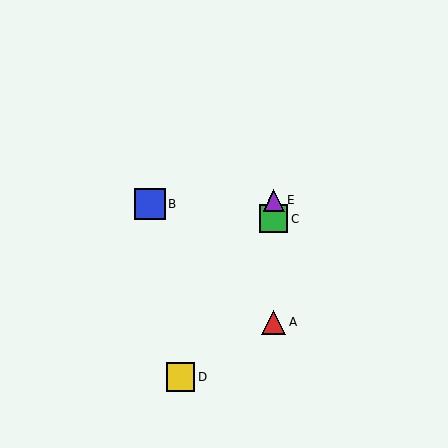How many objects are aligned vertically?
3 objects (A, C, E) are aligned vertically.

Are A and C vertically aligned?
Yes, both are at x≈274.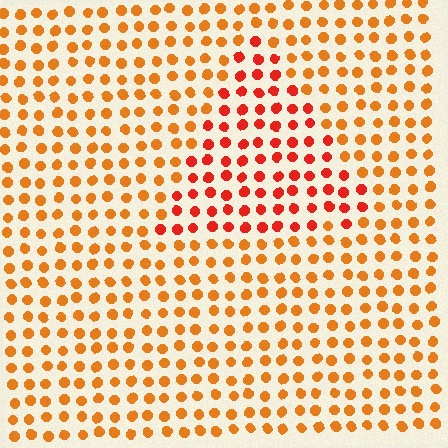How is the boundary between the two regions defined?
The boundary is defined purely by a slight shift in hue (about 27 degrees). Spacing, size, and orientation are identical on both sides.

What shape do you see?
I see a triangle.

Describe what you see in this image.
The image is filled with small orange elements in a uniform arrangement. A triangle-shaped region is visible where the elements are tinted to a slightly different hue, forming a subtle color boundary.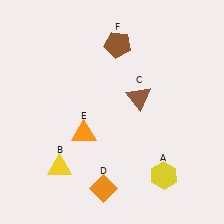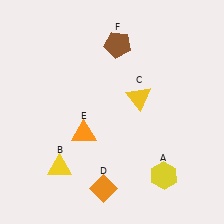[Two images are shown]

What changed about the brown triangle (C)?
In Image 1, C is brown. In Image 2, it changed to yellow.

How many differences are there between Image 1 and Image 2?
There is 1 difference between the two images.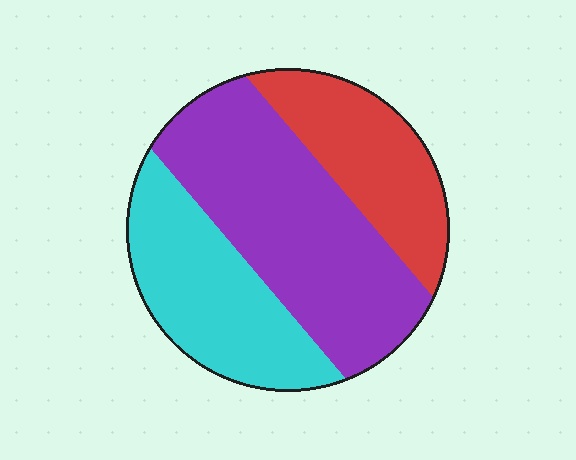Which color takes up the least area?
Red, at roughly 25%.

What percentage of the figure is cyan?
Cyan takes up about one third (1/3) of the figure.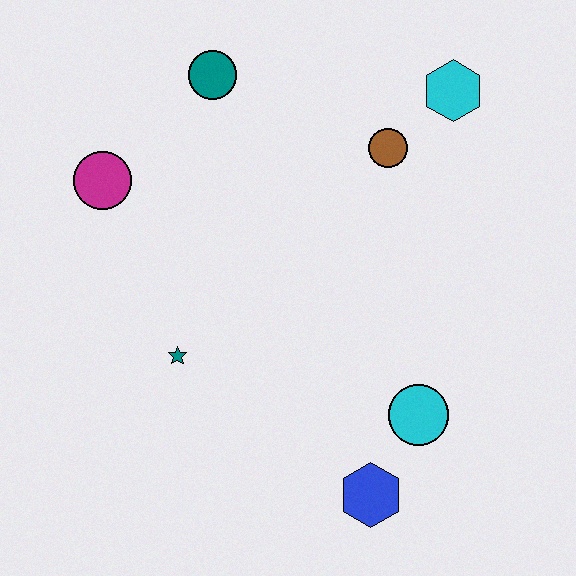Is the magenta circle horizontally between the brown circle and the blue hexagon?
No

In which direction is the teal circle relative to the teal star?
The teal circle is above the teal star.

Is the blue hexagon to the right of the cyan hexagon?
No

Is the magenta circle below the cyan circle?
No